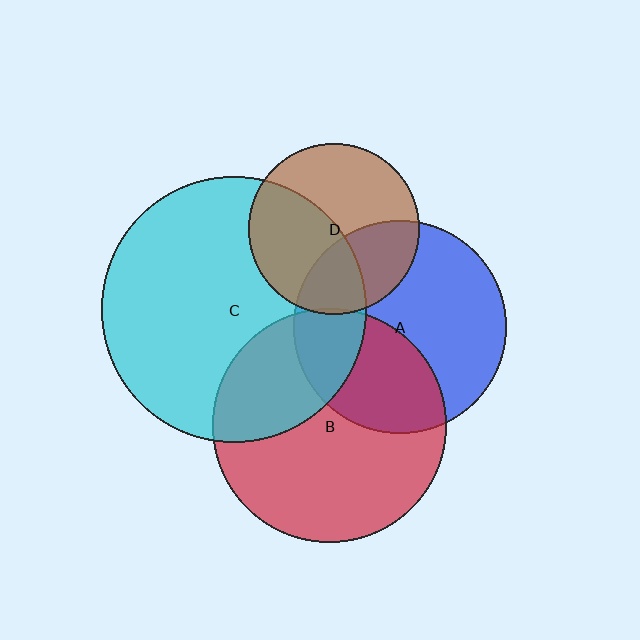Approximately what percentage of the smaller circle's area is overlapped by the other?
Approximately 25%.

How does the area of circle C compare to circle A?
Approximately 1.6 times.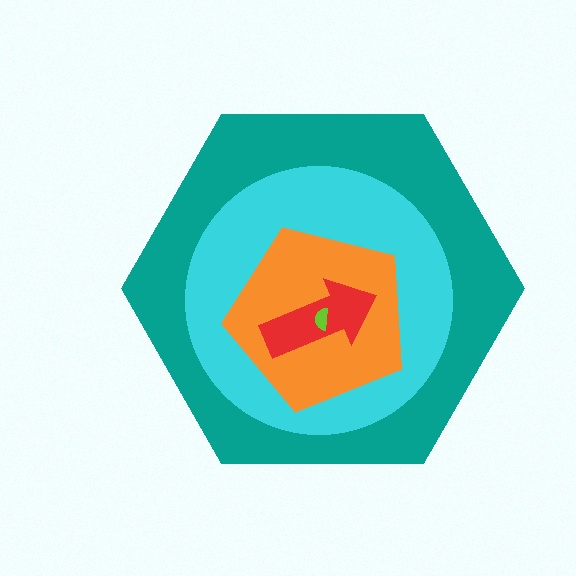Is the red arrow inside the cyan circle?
Yes.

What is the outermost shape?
The teal hexagon.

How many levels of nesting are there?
5.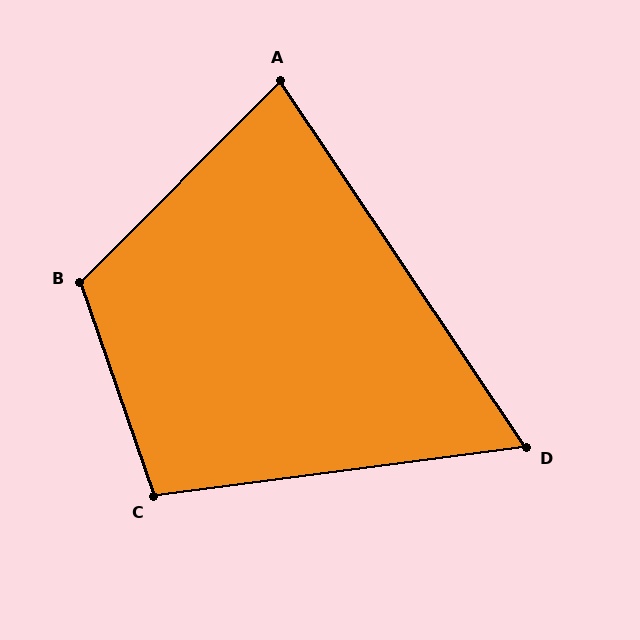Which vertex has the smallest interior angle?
D, at approximately 64 degrees.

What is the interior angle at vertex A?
Approximately 79 degrees (acute).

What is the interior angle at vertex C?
Approximately 101 degrees (obtuse).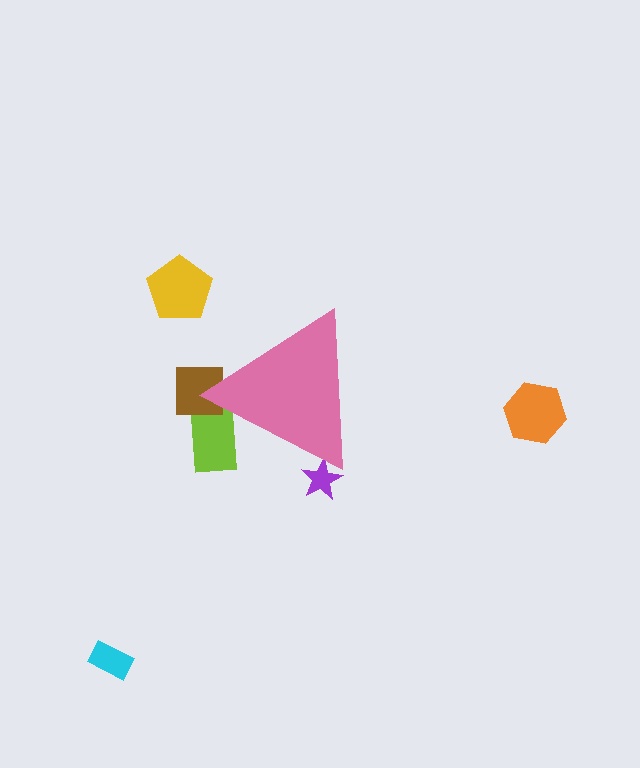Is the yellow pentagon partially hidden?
No, the yellow pentagon is fully visible.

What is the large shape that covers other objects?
A pink triangle.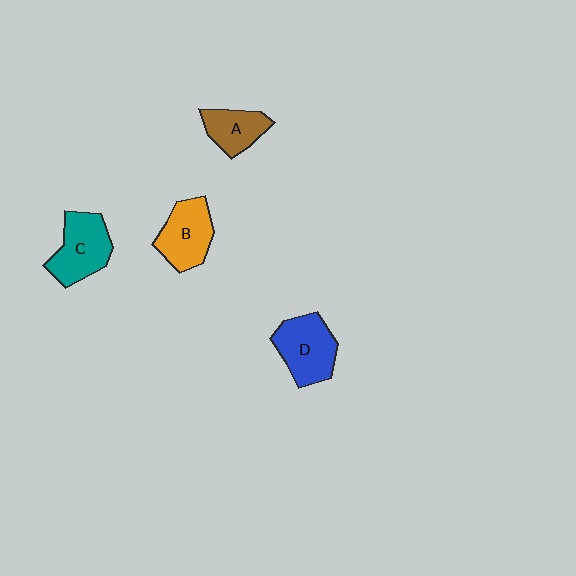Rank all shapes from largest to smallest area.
From largest to smallest: D (blue), C (teal), B (orange), A (brown).